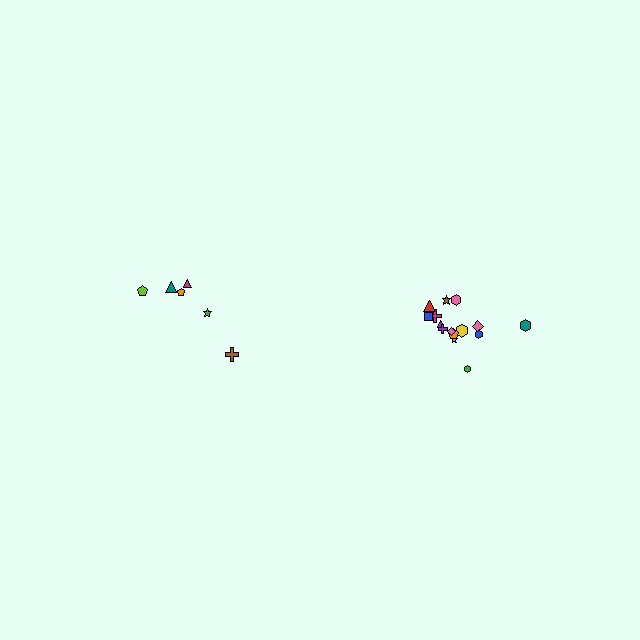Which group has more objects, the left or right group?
The right group.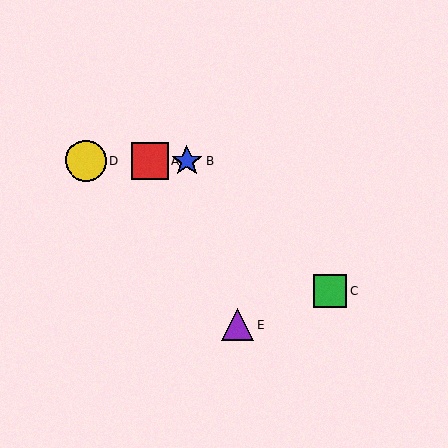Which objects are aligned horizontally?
Objects A, B, D are aligned horizontally.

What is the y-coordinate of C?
Object C is at y≈291.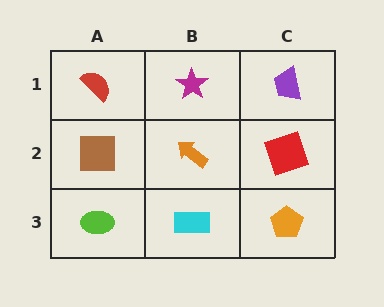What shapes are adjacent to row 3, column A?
A brown square (row 2, column A), a cyan rectangle (row 3, column B).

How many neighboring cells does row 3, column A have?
2.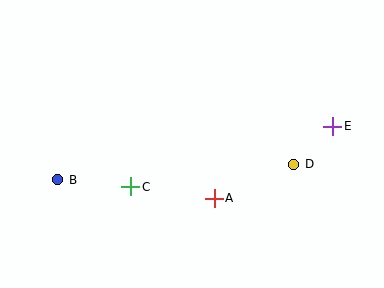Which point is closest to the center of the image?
Point A at (214, 198) is closest to the center.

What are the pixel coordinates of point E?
Point E is at (333, 126).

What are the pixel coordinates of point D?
Point D is at (294, 164).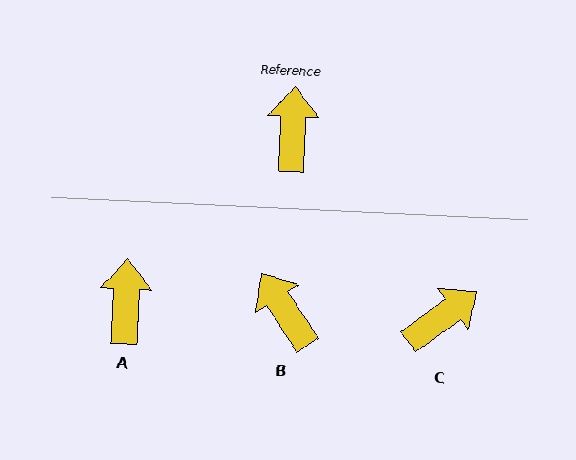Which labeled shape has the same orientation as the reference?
A.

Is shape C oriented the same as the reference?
No, it is off by about 51 degrees.